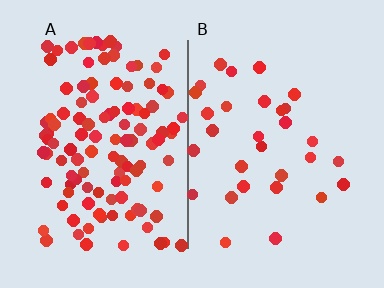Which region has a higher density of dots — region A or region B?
A (the left).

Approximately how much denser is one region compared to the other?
Approximately 3.8× — region A over region B.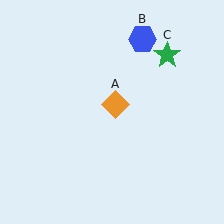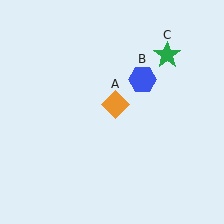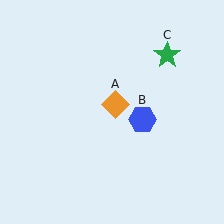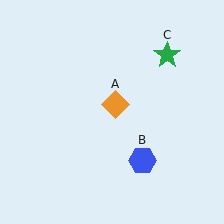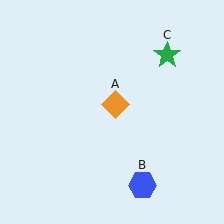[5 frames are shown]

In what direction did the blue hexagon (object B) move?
The blue hexagon (object B) moved down.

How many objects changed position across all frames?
1 object changed position: blue hexagon (object B).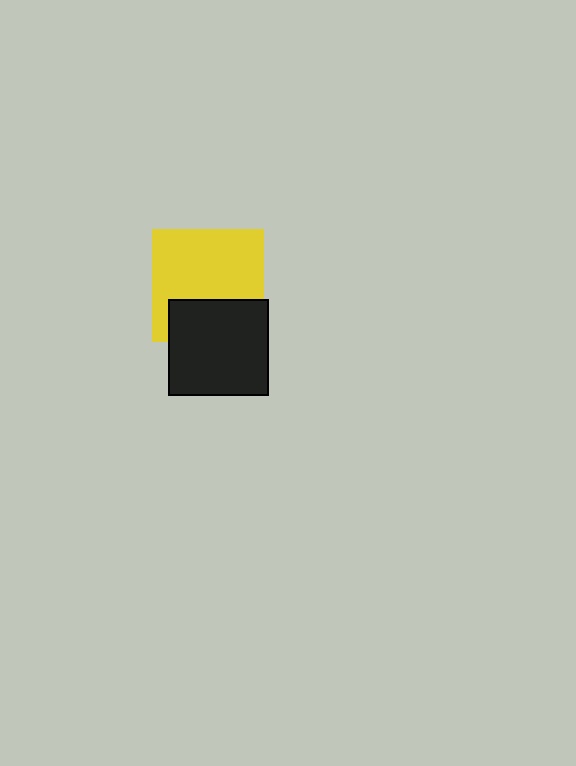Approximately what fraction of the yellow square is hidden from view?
Roughly 32% of the yellow square is hidden behind the black rectangle.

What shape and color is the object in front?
The object in front is a black rectangle.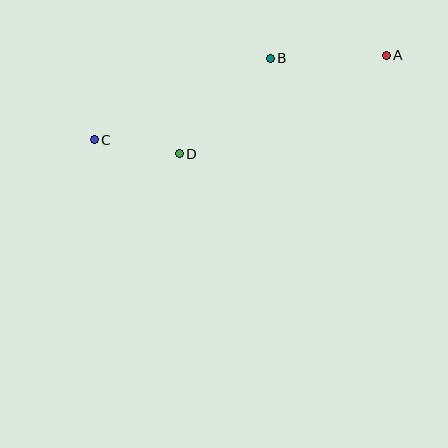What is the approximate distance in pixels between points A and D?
The distance between A and D is approximately 229 pixels.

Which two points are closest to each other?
Points C and D are closest to each other.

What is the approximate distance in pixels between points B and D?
The distance between B and D is approximately 132 pixels.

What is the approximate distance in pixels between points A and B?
The distance between A and B is approximately 116 pixels.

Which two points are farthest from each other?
Points A and C are farthest from each other.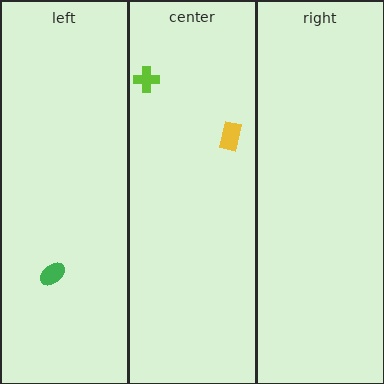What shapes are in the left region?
The green ellipse.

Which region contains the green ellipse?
The left region.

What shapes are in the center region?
The lime cross, the yellow rectangle.